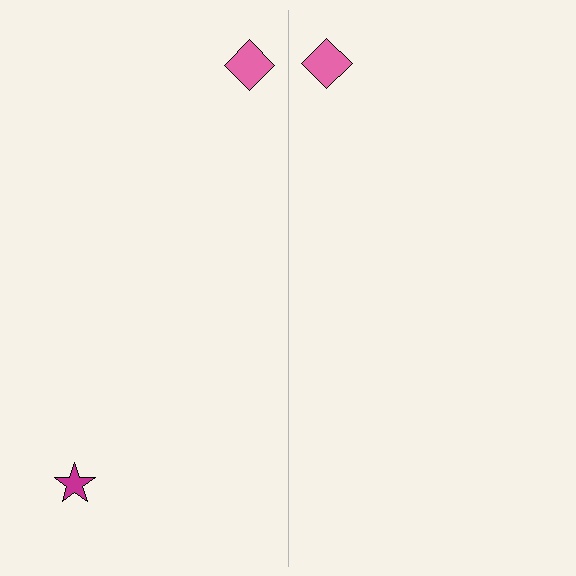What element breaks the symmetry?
A magenta star is missing from the right side.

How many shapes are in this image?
There are 3 shapes in this image.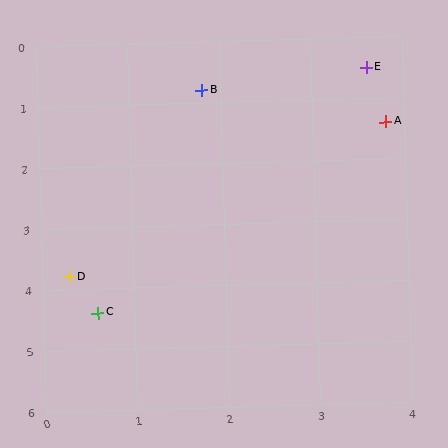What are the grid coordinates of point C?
Point C is at approximately (0.6, 4.4).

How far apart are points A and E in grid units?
Points A and E are about 0.9 grid units apart.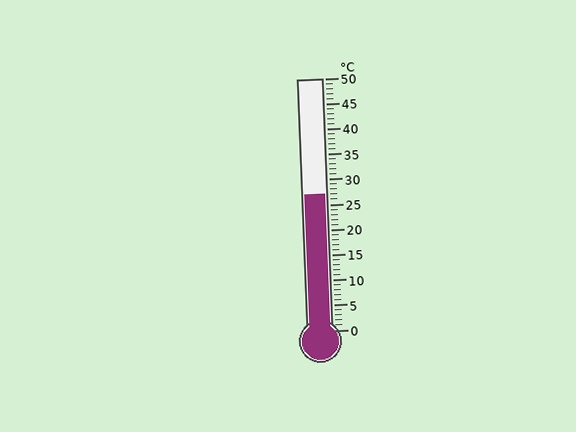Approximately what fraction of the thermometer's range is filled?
The thermometer is filled to approximately 55% of its range.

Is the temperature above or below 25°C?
The temperature is above 25°C.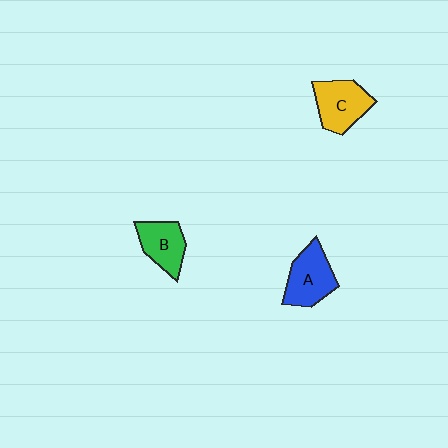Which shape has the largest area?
Shape C (yellow).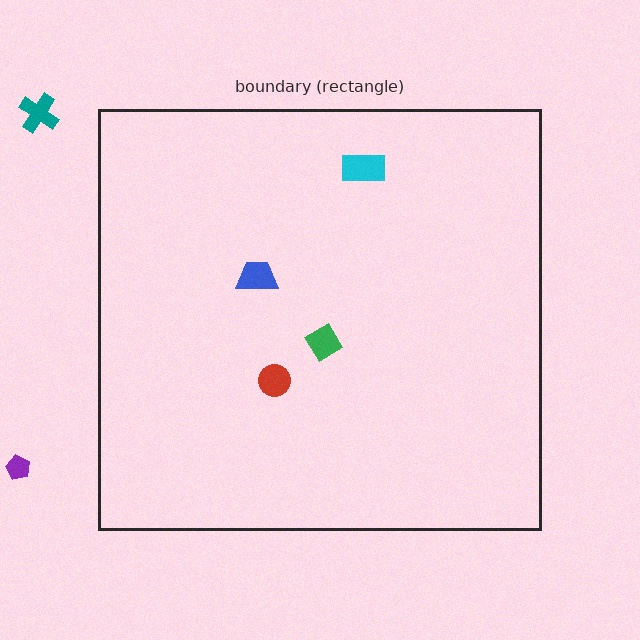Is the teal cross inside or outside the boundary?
Outside.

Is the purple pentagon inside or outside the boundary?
Outside.